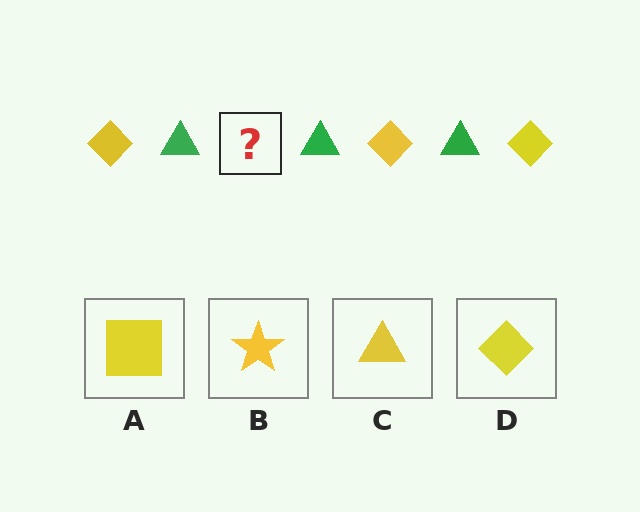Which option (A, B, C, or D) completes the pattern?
D.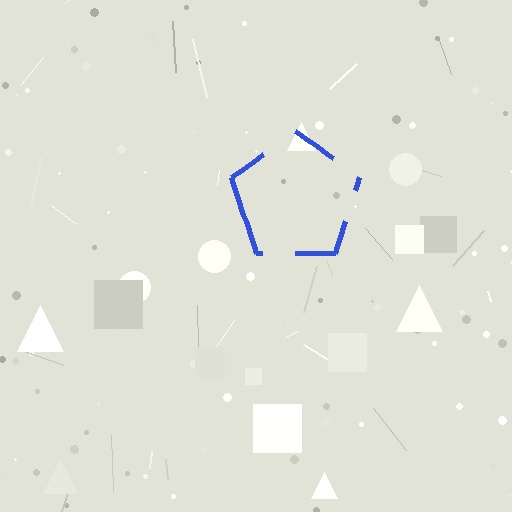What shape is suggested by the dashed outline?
The dashed outline suggests a pentagon.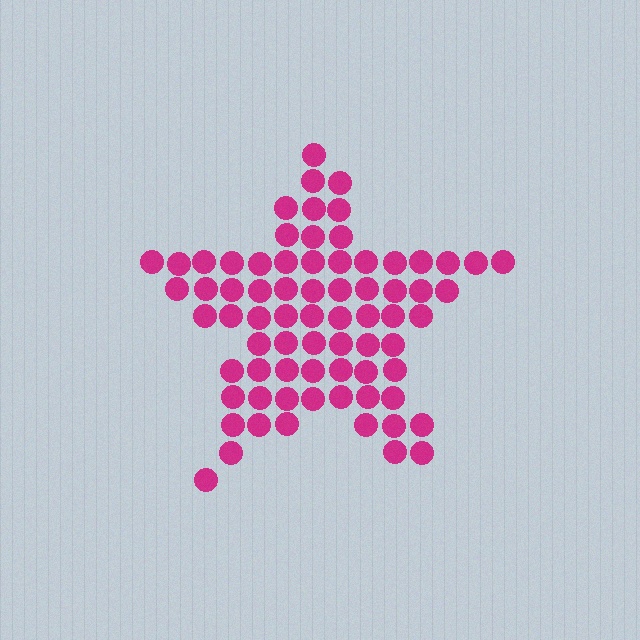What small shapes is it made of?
It is made of small circles.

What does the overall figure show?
The overall figure shows a star.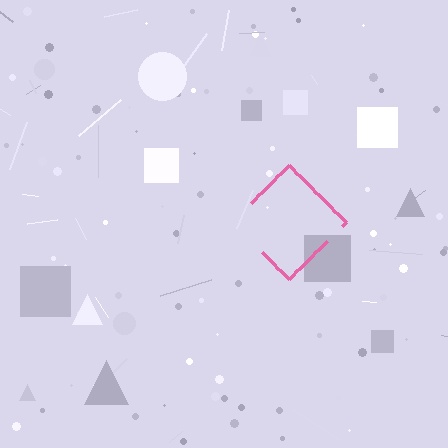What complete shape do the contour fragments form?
The contour fragments form a diamond.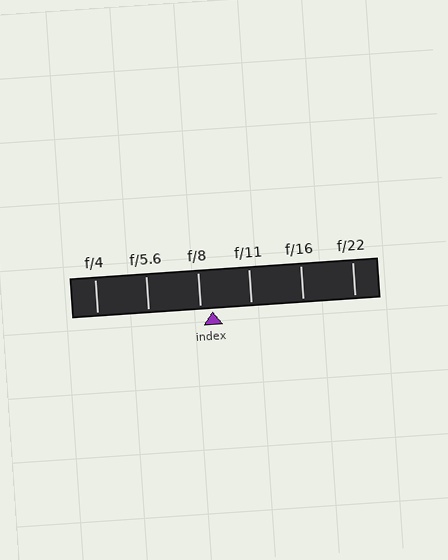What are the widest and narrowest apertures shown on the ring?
The widest aperture shown is f/4 and the narrowest is f/22.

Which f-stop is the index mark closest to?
The index mark is closest to f/8.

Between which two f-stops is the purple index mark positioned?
The index mark is between f/8 and f/11.